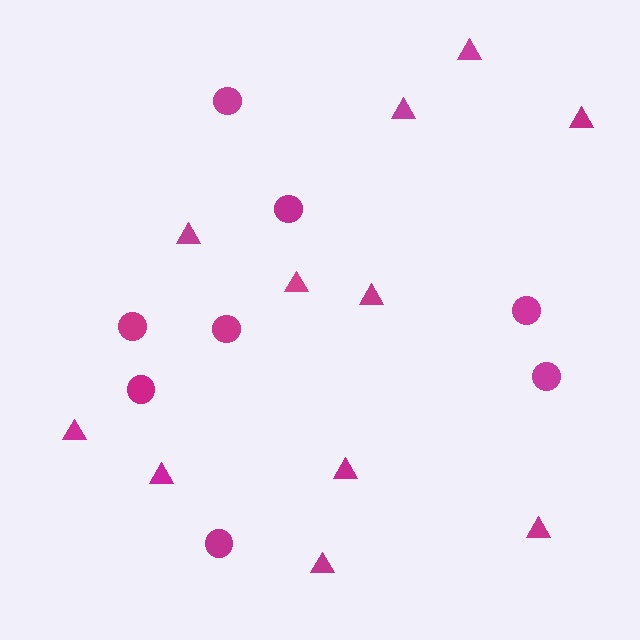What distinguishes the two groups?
There are 2 groups: one group of circles (8) and one group of triangles (11).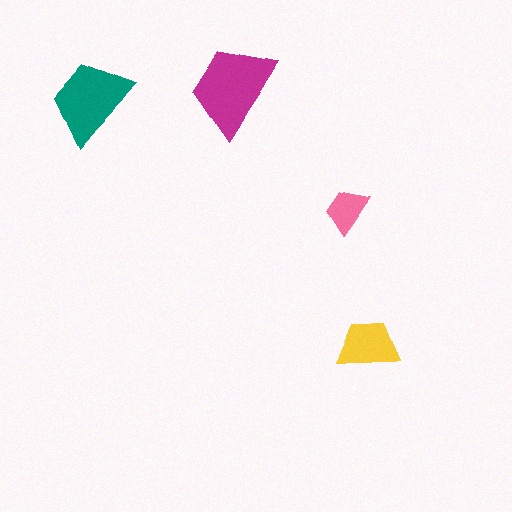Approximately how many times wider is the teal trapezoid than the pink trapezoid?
About 2 times wider.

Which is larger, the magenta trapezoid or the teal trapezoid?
The magenta one.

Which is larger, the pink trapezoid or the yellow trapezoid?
The yellow one.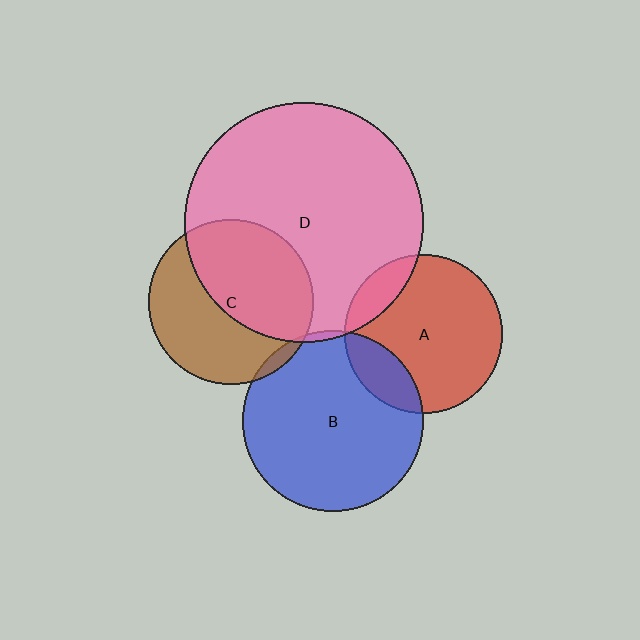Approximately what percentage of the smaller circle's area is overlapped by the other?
Approximately 5%.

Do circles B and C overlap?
Yes.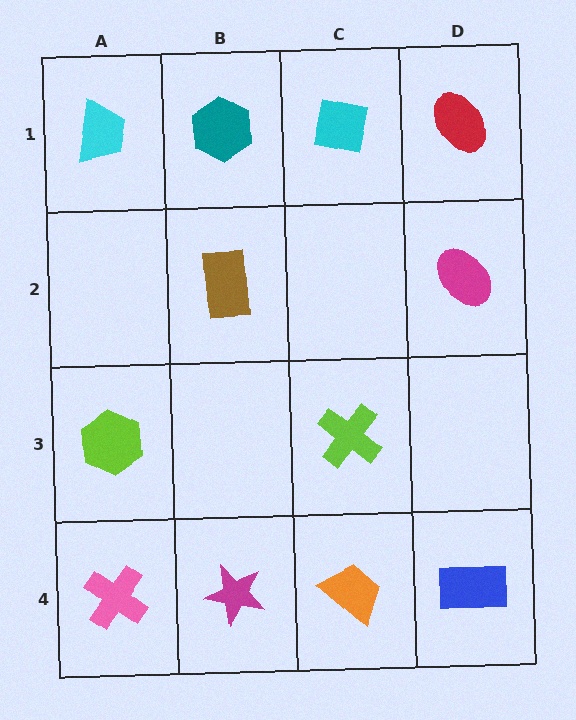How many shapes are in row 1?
4 shapes.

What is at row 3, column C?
A lime cross.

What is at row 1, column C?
A cyan square.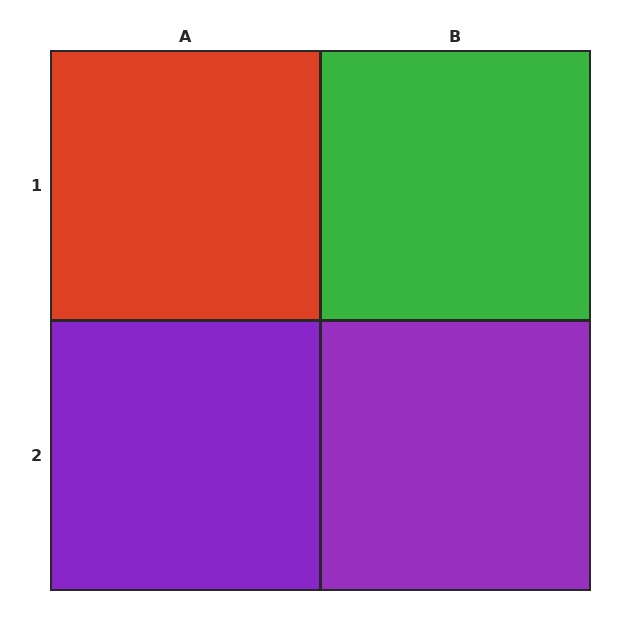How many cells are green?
1 cell is green.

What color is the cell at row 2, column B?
Purple.